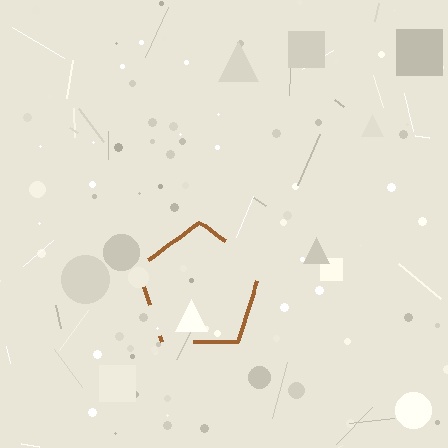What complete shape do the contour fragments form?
The contour fragments form a pentagon.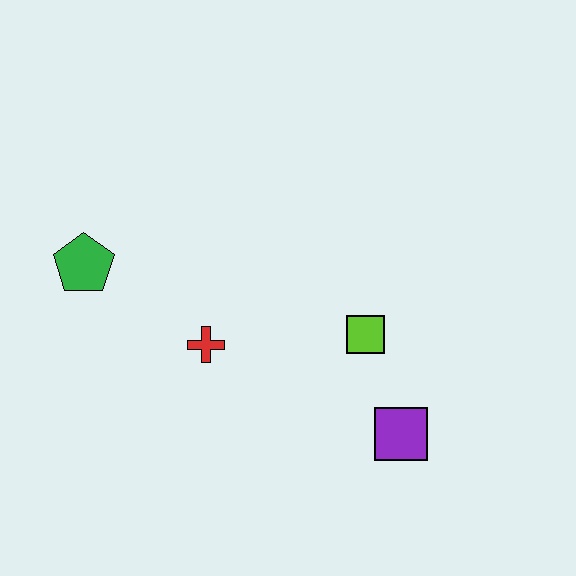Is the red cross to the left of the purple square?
Yes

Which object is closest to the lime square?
The purple square is closest to the lime square.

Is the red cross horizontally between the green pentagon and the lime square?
Yes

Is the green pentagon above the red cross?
Yes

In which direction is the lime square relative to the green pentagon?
The lime square is to the right of the green pentagon.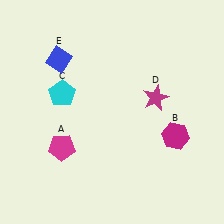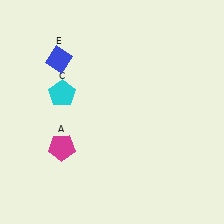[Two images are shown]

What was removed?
The magenta hexagon (B), the magenta star (D) were removed in Image 2.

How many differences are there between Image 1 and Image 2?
There are 2 differences between the two images.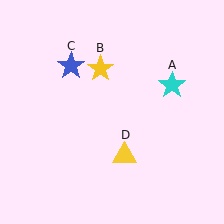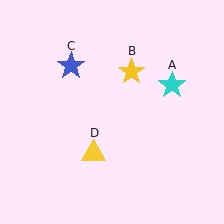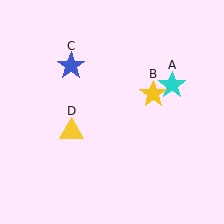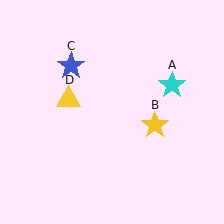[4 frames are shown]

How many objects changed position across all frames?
2 objects changed position: yellow star (object B), yellow triangle (object D).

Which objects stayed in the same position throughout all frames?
Cyan star (object A) and blue star (object C) remained stationary.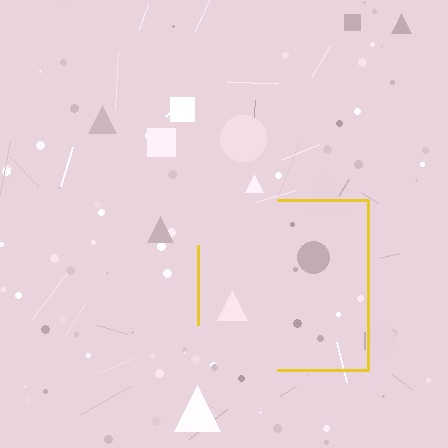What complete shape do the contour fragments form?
The contour fragments form a square.